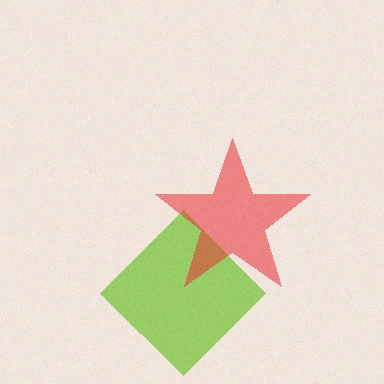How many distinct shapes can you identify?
There are 2 distinct shapes: a lime diamond, a red star.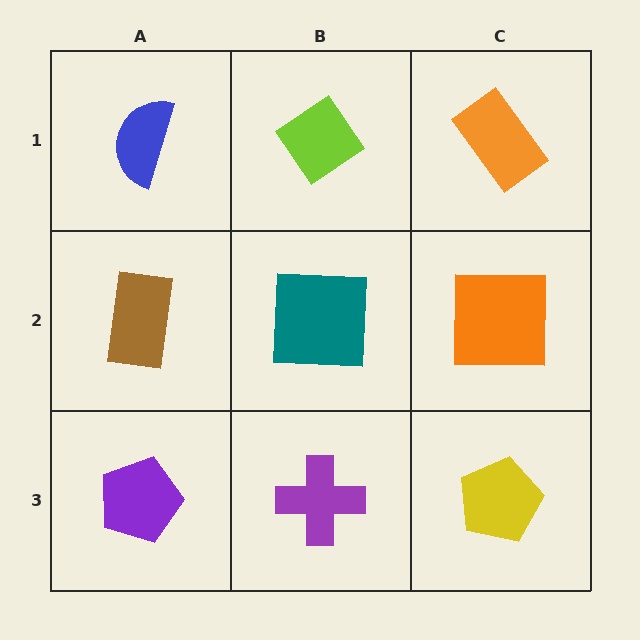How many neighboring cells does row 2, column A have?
3.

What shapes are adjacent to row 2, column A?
A blue semicircle (row 1, column A), a purple pentagon (row 3, column A), a teal square (row 2, column B).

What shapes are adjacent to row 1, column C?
An orange square (row 2, column C), a lime diamond (row 1, column B).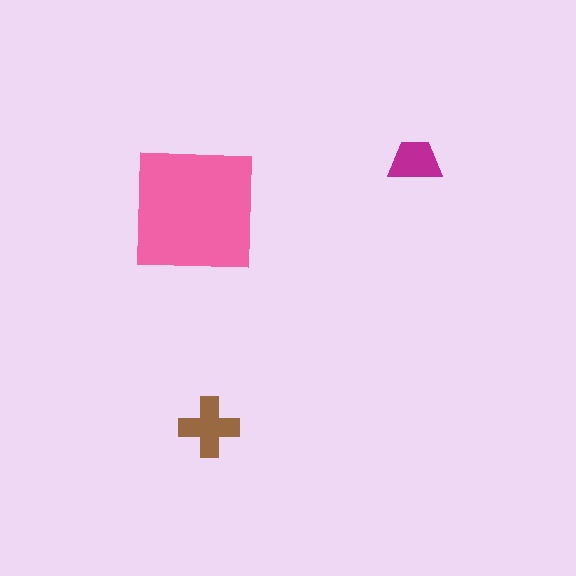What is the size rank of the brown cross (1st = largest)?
2nd.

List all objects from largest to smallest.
The pink square, the brown cross, the magenta trapezoid.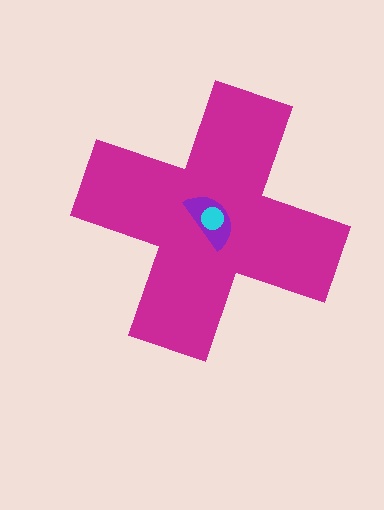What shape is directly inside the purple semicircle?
The cyan circle.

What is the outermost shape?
The magenta cross.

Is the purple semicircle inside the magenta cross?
Yes.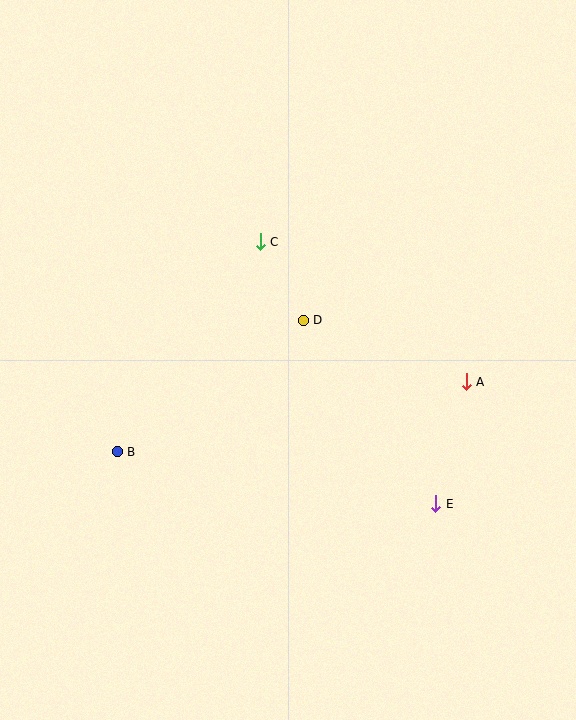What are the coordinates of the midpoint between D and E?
The midpoint between D and E is at (369, 412).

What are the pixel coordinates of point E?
Point E is at (436, 504).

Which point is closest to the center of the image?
Point D at (303, 320) is closest to the center.